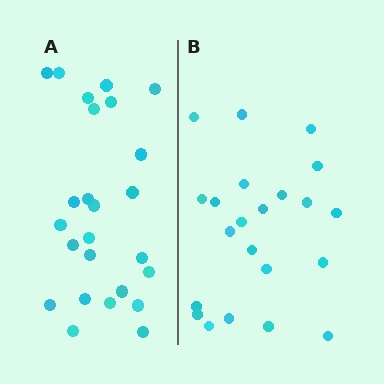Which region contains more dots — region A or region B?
Region A (the left region) has more dots.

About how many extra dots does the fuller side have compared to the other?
Region A has just a few more — roughly 2 or 3 more dots than region B.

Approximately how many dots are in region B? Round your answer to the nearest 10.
About 20 dots. (The exact count is 22, which rounds to 20.)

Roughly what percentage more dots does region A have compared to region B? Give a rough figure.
About 15% more.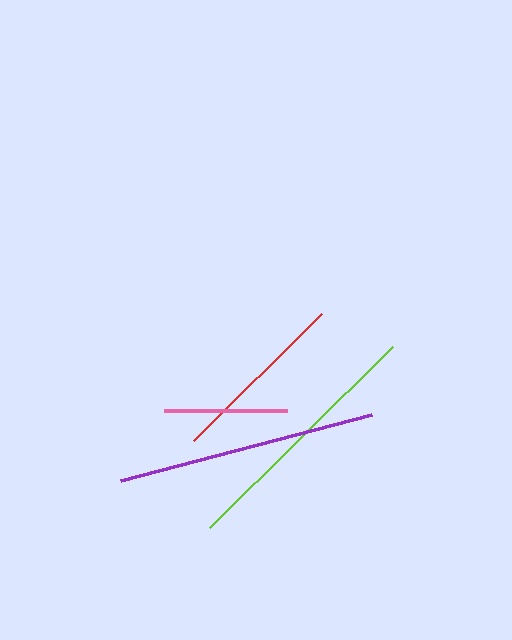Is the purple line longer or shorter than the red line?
The purple line is longer than the red line.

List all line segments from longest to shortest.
From longest to shortest: purple, lime, red, pink.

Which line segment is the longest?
The purple line is the longest at approximately 260 pixels.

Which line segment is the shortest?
The pink line is the shortest at approximately 124 pixels.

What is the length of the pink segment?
The pink segment is approximately 124 pixels long.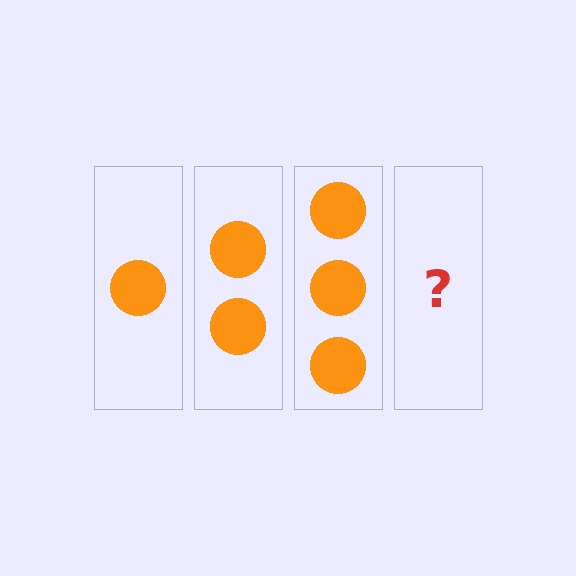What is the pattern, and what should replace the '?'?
The pattern is that each step adds one more circle. The '?' should be 4 circles.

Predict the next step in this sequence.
The next step is 4 circles.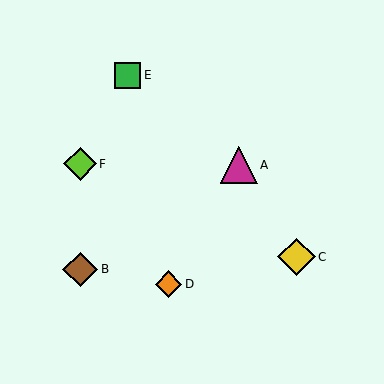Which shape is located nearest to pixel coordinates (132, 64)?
The green square (labeled E) at (128, 75) is nearest to that location.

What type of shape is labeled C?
Shape C is a yellow diamond.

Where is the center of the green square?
The center of the green square is at (128, 75).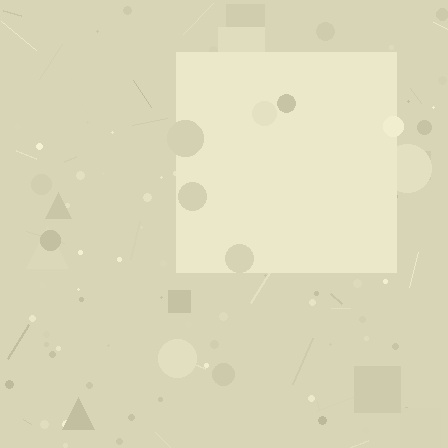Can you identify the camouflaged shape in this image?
The camouflaged shape is a square.